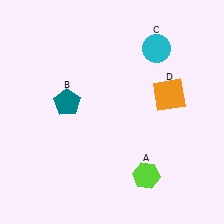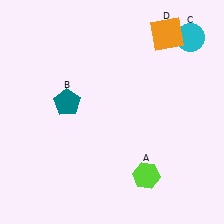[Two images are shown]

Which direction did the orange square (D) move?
The orange square (D) moved up.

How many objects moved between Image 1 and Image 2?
2 objects moved between the two images.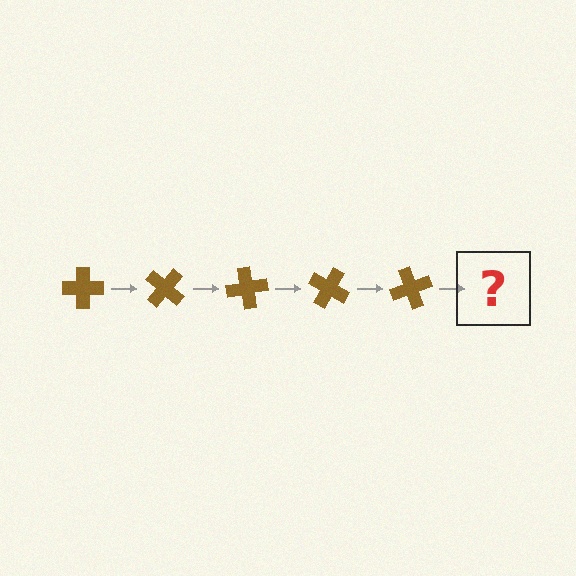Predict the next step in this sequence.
The next step is a brown cross rotated 200 degrees.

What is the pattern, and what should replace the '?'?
The pattern is that the cross rotates 40 degrees each step. The '?' should be a brown cross rotated 200 degrees.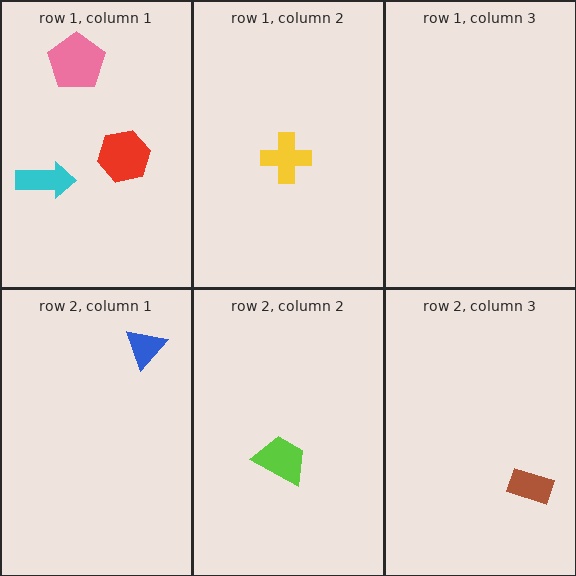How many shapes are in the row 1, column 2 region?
1.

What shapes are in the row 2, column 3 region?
The brown rectangle.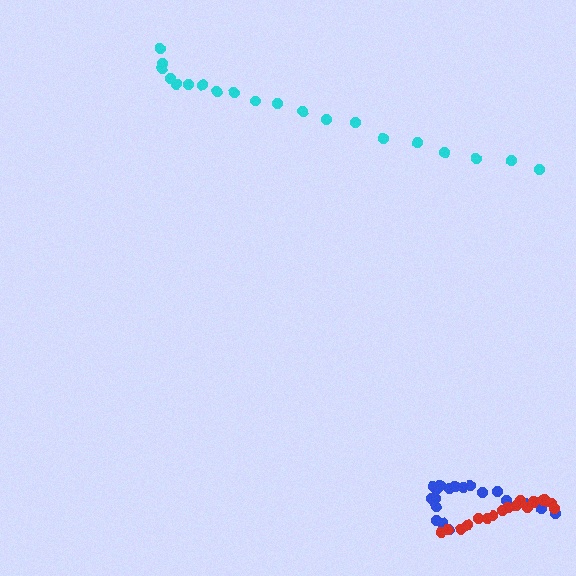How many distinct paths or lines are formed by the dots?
There are 3 distinct paths.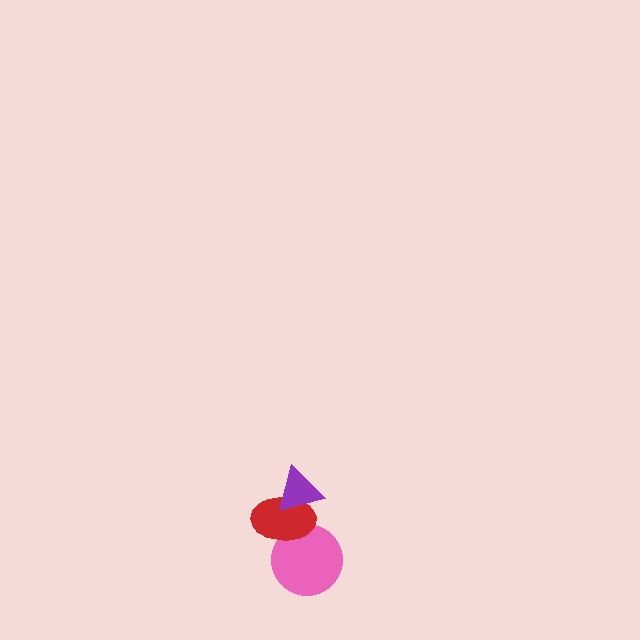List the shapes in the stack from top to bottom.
From top to bottom: the purple triangle, the red ellipse, the pink circle.